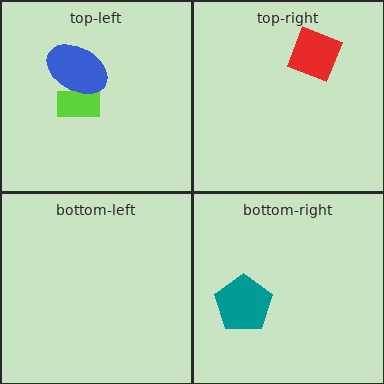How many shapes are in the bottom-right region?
1.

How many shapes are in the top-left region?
2.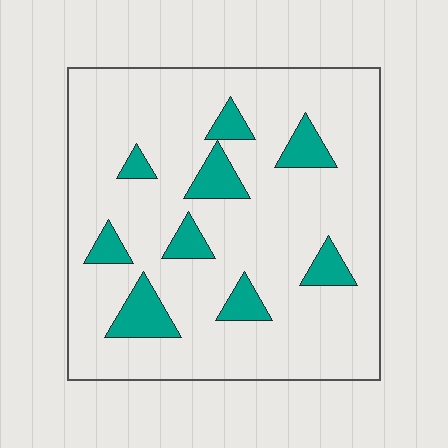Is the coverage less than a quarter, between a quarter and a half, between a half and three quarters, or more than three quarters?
Less than a quarter.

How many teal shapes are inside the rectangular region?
9.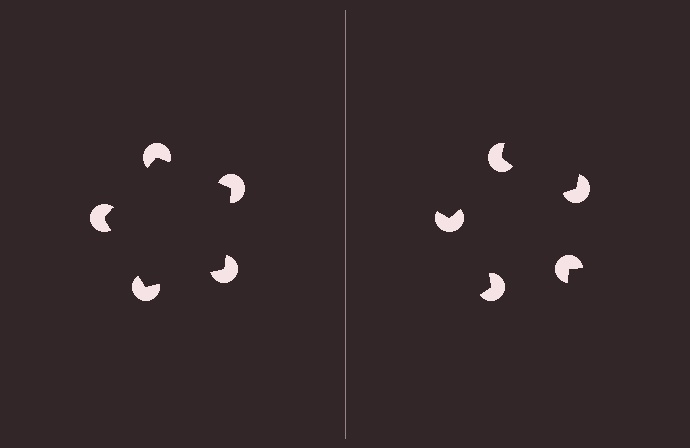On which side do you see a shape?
An illusory pentagon appears on the left side. On the right side the wedge cuts are rotated, so no coherent shape forms.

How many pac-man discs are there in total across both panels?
10 — 5 on each side.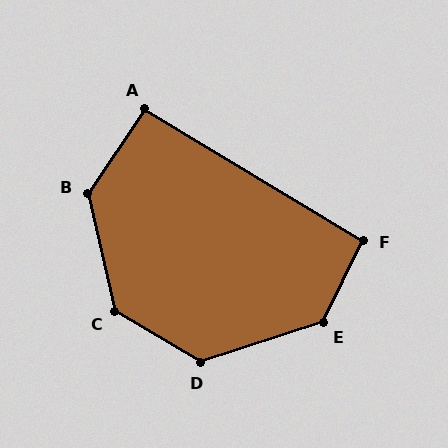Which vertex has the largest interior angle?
C, at approximately 134 degrees.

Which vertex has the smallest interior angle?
A, at approximately 93 degrees.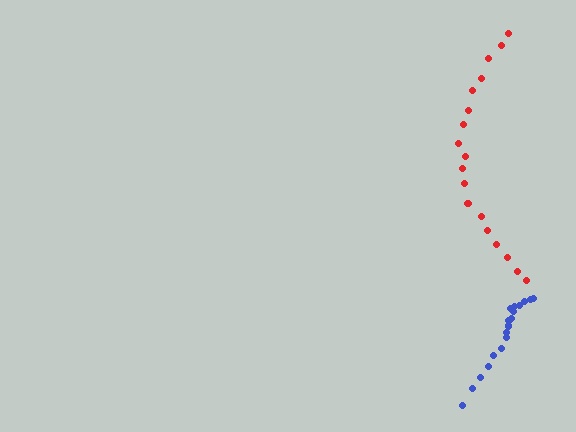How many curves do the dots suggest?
There are 2 distinct paths.